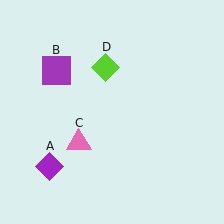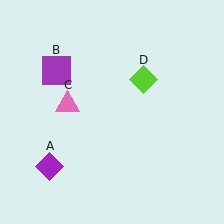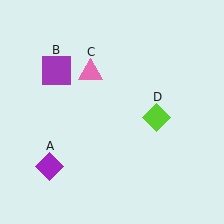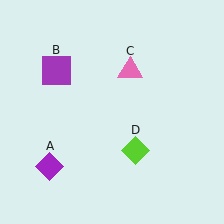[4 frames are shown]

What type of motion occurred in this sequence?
The pink triangle (object C), lime diamond (object D) rotated clockwise around the center of the scene.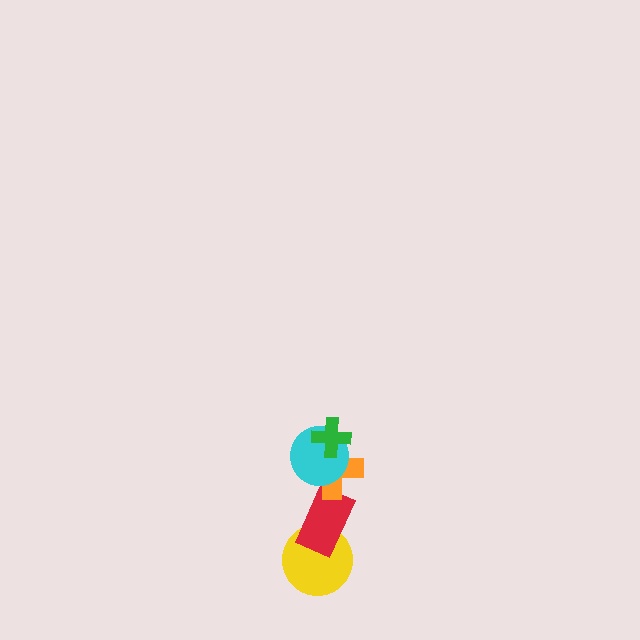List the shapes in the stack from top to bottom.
From top to bottom: the green cross, the cyan circle, the orange cross, the red rectangle, the yellow circle.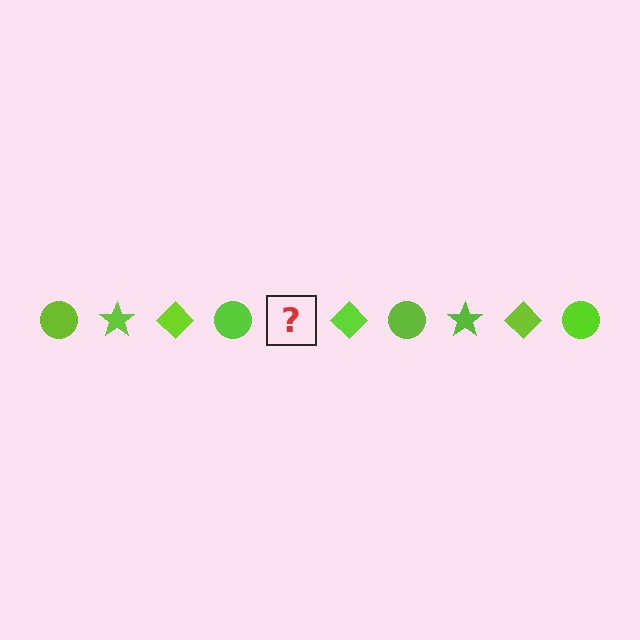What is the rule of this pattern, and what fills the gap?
The rule is that the pattern cycles through circle, star, diamond shapes in lime. The gap should be filled with a lime star.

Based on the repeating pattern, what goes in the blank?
The blank should be a lime star.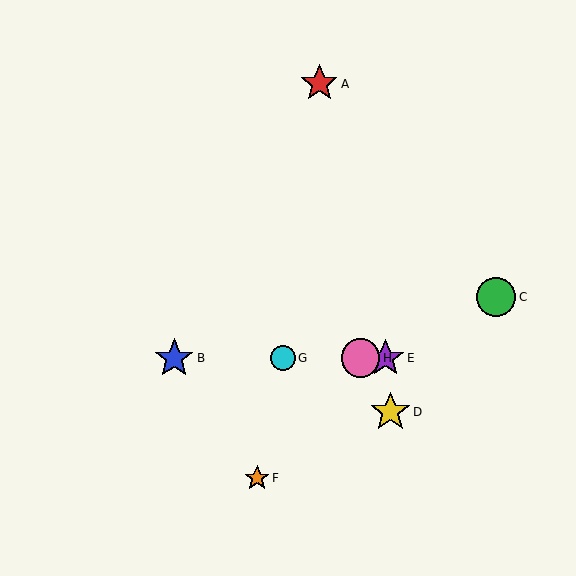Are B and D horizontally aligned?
No, B is at y≈358 and D is at y≈412.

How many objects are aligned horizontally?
4 objects (B, E, G, H) are aligned horizontally.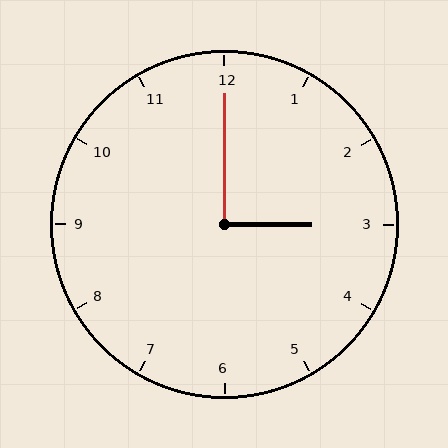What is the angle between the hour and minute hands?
Approximately 90 degrees.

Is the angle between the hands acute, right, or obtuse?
It is right.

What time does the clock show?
3:00.